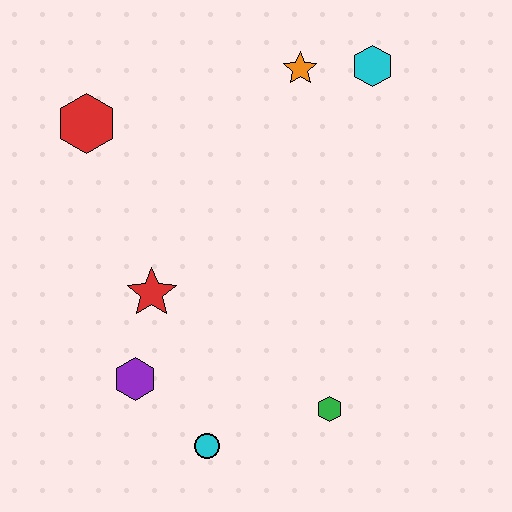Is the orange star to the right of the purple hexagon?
Yes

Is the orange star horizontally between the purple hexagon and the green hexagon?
Yes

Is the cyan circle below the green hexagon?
Yes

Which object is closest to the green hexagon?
The cyan circle is closest to the green hexagon.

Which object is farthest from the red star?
The cyan hexagon is farthest from the red star.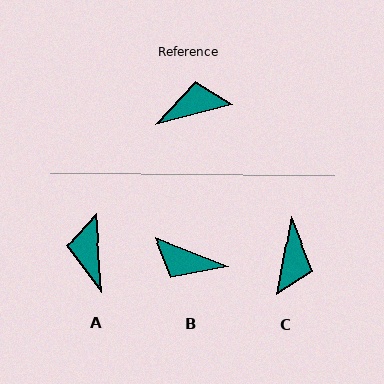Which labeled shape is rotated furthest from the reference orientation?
B, about 144 degrees away.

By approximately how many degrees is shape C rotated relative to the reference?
Approximately 115 degrees clockwise.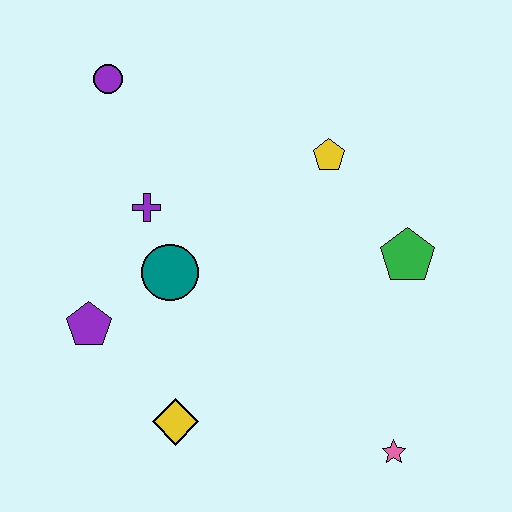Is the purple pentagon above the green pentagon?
No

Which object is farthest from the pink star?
The purple circle is farthest from the pink star.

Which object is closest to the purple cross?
The teal circle is closest to the purple cross.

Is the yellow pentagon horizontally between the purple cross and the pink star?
Yes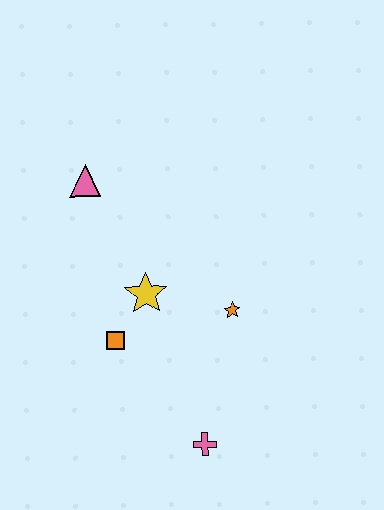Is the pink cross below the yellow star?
Yes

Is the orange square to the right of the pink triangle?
Yes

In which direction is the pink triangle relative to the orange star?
The pink triangle is to the left of the orange star.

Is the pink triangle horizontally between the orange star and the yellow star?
No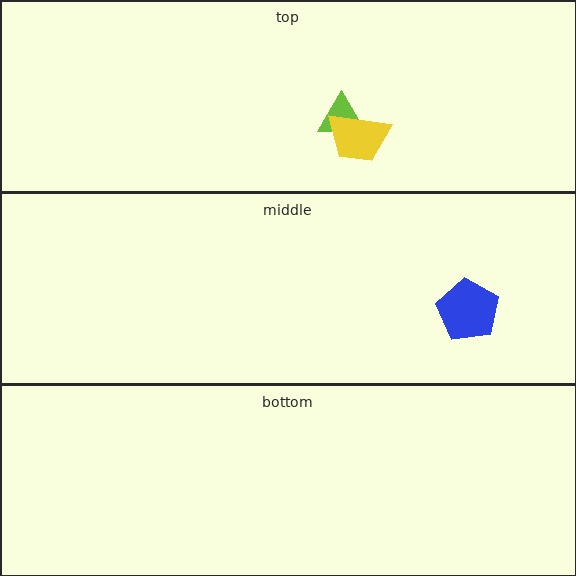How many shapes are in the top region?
2.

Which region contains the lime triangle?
The top region.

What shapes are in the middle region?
The blue pentagon.